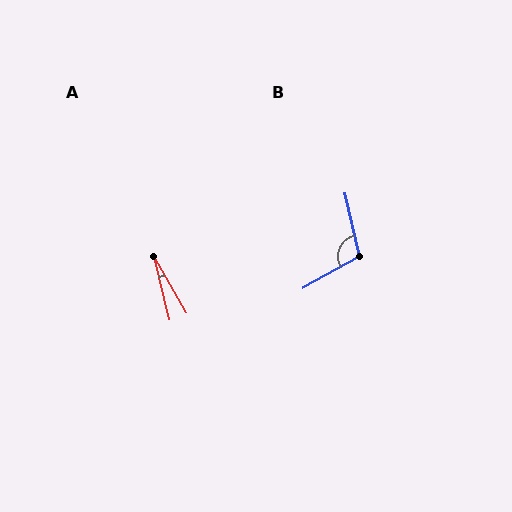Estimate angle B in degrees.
Approximately 106 degrees.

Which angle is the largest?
B, at approximately 106 degrees.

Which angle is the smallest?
A, at approximately 17 degrees.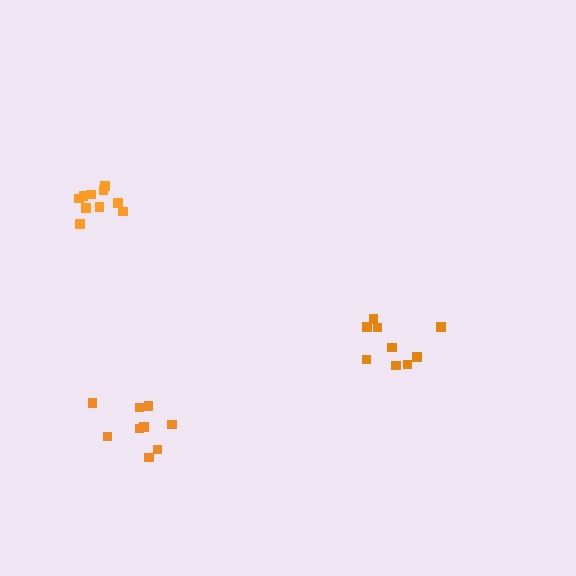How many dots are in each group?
Group 1: 9 dots, Group 2: 10 dots, Group 3: 9 dots (28 total).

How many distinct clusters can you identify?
There are 3 distinct clusters.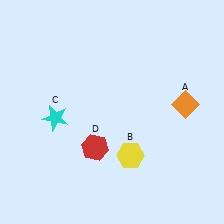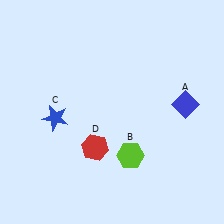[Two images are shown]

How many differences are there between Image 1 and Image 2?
There are 3 differences between the two images.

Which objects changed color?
A changed from orange to blue. B changed from yellow to lime. C changed from cyan to blue.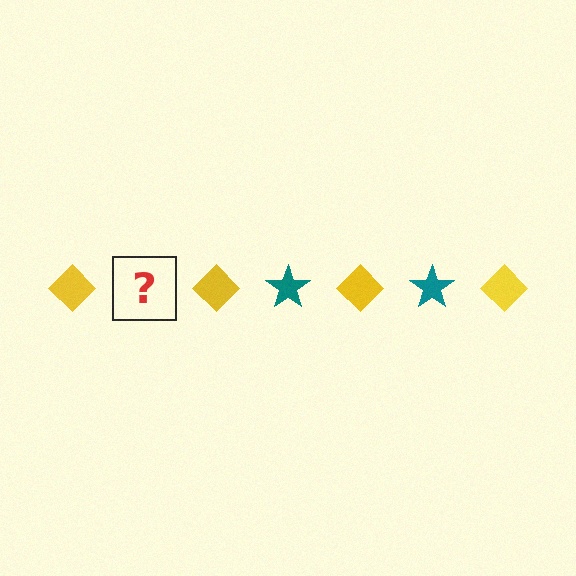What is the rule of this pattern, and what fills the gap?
The rule is that the pattern alternates between yellow diamond and teal star. The gap should be filled with a teal star.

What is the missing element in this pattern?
The missing element is a teal star.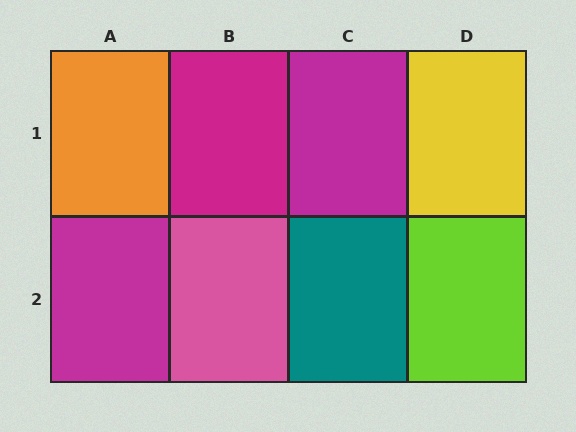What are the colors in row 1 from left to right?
Orange, magenta, magenta, yellow.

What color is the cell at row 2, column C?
Teal.